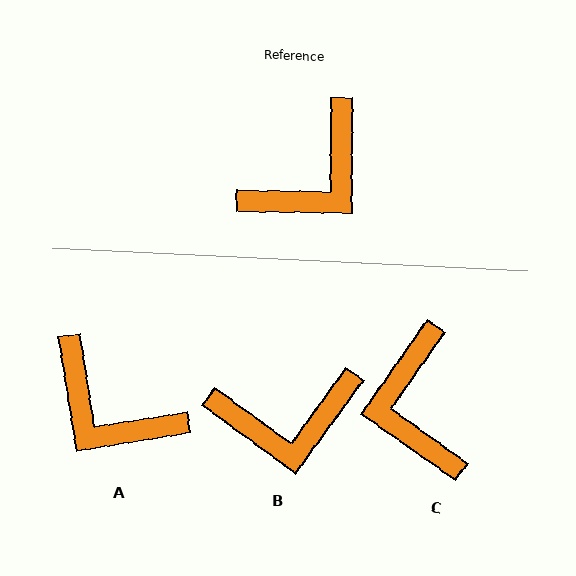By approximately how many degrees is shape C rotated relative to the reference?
Approximately 125 degrees clockwise.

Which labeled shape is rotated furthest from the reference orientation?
C, about 125 degrees away.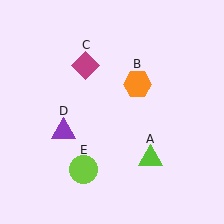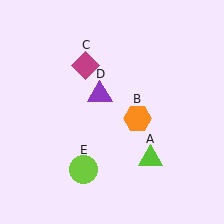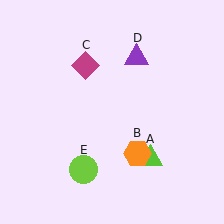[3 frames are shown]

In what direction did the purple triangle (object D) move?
The purple triangle (object D) moved up and to the right.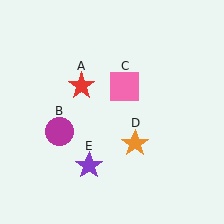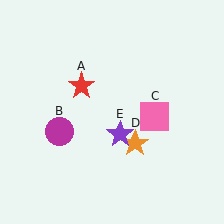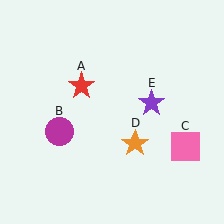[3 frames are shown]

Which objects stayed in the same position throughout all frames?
Red star (object A) and magenta circle (object B) and orange star (object D) remained stationary.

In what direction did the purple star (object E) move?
The purple star (object E) moved up and to the right.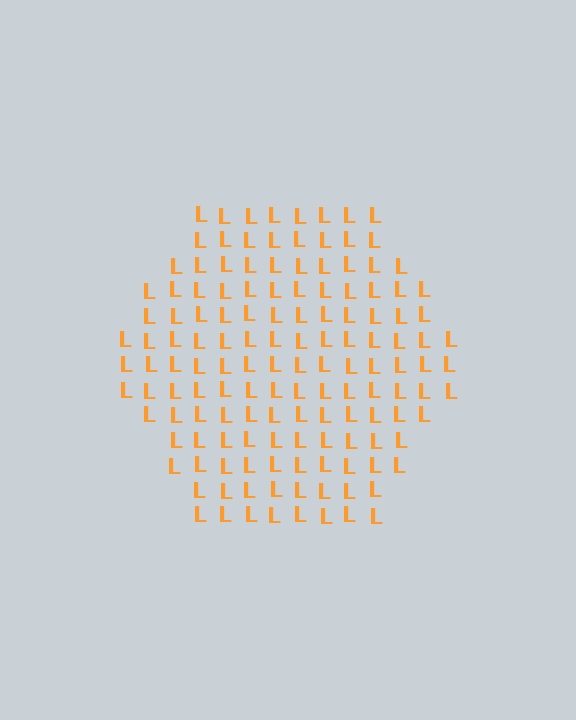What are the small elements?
The small elements are letter L's.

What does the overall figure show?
The overall figure shows a hexagon.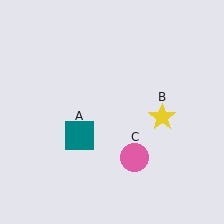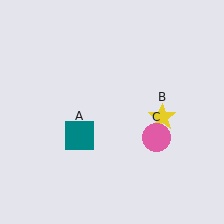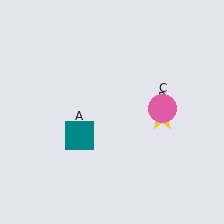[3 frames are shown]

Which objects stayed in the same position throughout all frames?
Teal square (object A) and yellow star (object B) remained stationary.